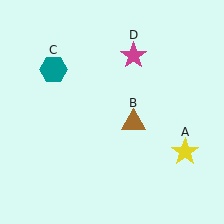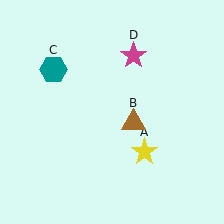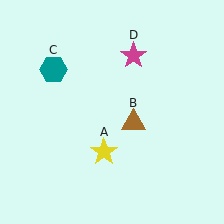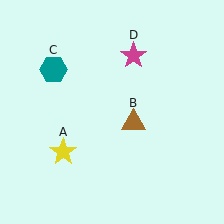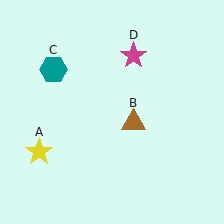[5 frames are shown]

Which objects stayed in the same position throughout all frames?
Brown triangle (object B) and teal hexagon (object C) and magenta star (object D) remained stationary.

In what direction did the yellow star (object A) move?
The yellow star (object A) moved left.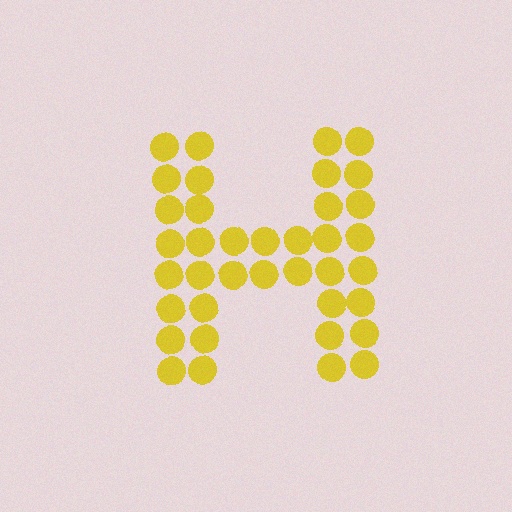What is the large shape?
The large shape is the letter H.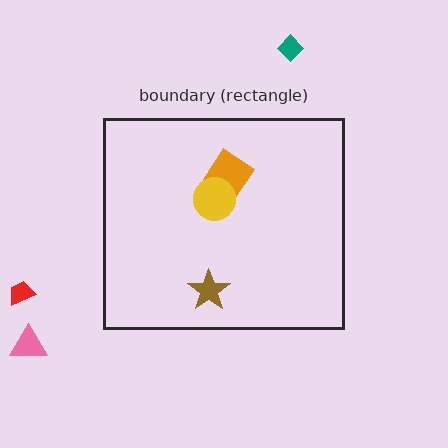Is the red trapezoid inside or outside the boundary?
Outside.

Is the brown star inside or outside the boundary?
Inside.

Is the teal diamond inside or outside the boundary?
Outside.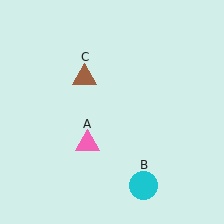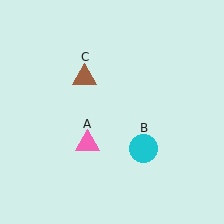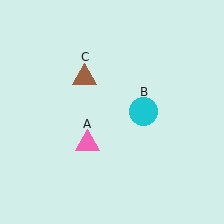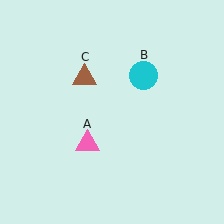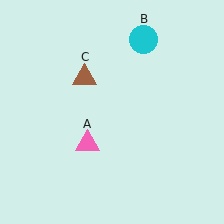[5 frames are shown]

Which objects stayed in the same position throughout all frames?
Pink triangle (object A) and brown triangle (object C) remained stationary.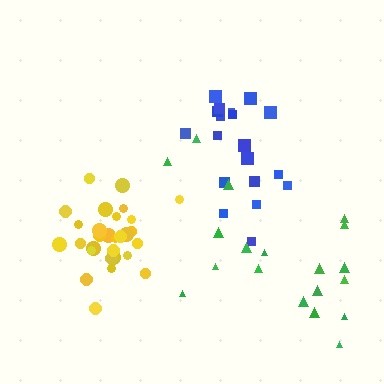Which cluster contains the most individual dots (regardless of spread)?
Yellow (30).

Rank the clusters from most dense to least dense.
yellow, blue, green.